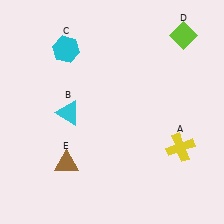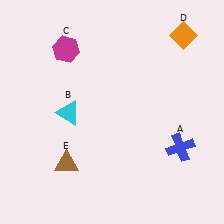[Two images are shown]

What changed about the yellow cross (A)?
In Image 1, A is yellow. In Image 2, it changed to blue.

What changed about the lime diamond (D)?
In Image 1, D is lime. In Image 2, it changed to orange.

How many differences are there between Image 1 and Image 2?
There are 3 differences between the two images.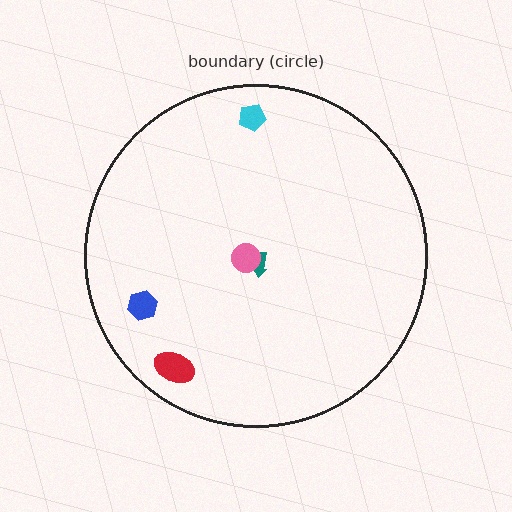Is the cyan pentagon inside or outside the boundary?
Inside.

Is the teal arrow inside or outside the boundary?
Inside.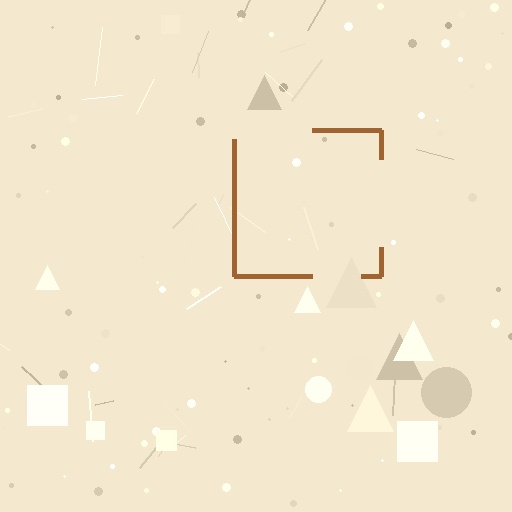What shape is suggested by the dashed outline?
The dashed outline suggests a square.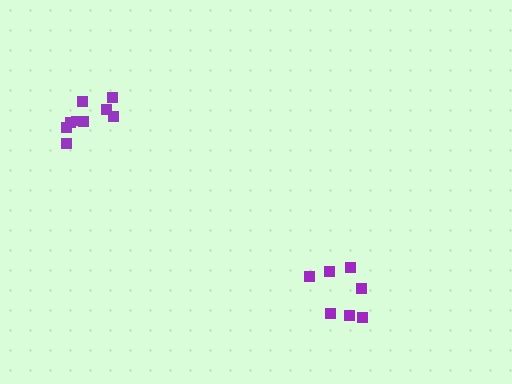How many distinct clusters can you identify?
There are 2 distinct clusters.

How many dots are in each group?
Group 1: 9 dots, Group 2: 7 dots (16 total).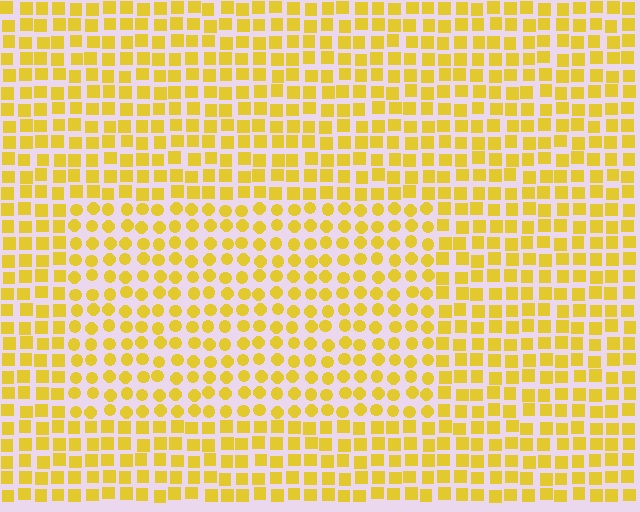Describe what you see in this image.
The image is filled with small yellow elements arranged in a uniform grid. A rectangle-shaped region contains circles, while the surrounding area contains squares. The boundary is defined purely by the change in element shape.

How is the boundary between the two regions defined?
The boundary is defined by a change in element shape: circles inside vs. squares outside. All elements share the same color and spacing.